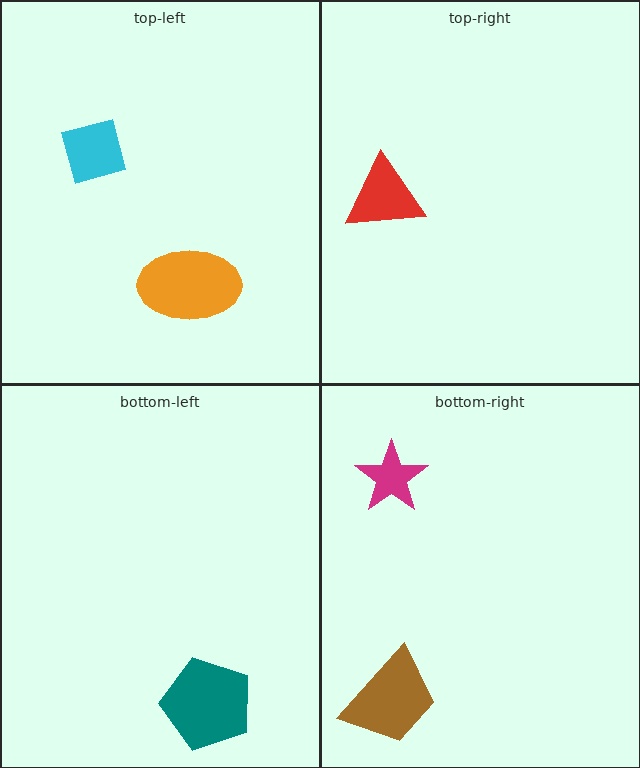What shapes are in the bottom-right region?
The magenta star, the brown trapezoid.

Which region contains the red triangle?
The top-right region.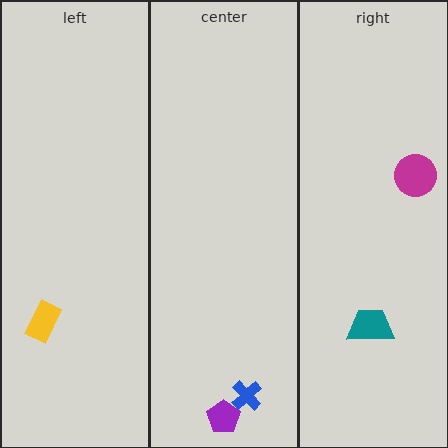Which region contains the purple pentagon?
The center region.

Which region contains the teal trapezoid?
The right region.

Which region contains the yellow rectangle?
The left region.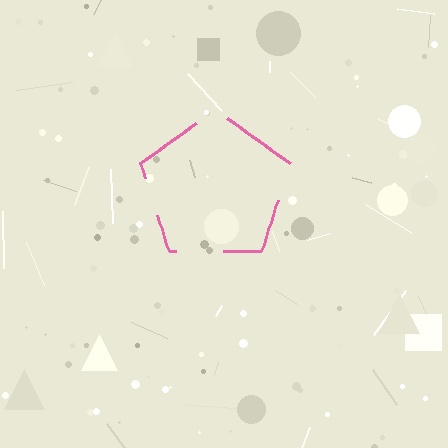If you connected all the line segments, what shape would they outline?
They would outline a pentagon.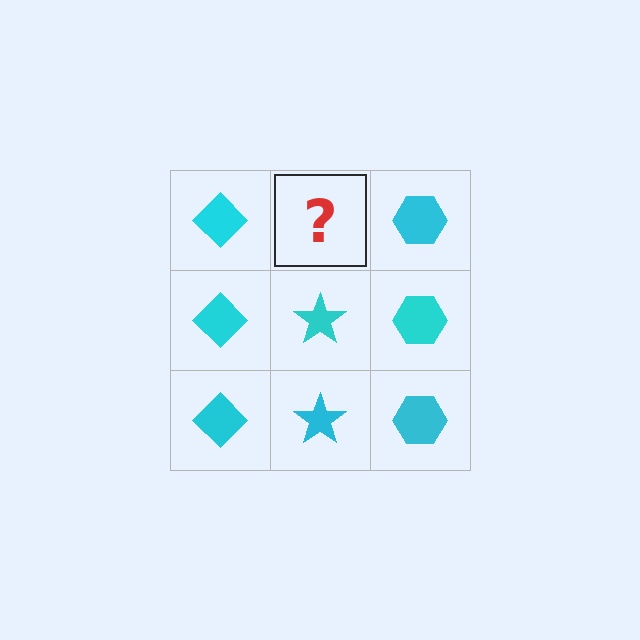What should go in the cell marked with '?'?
The missing cell should contain a cyan star.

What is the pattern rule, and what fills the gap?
The rule is that each column has a consistent shape. The gap should be filled with a cyan star.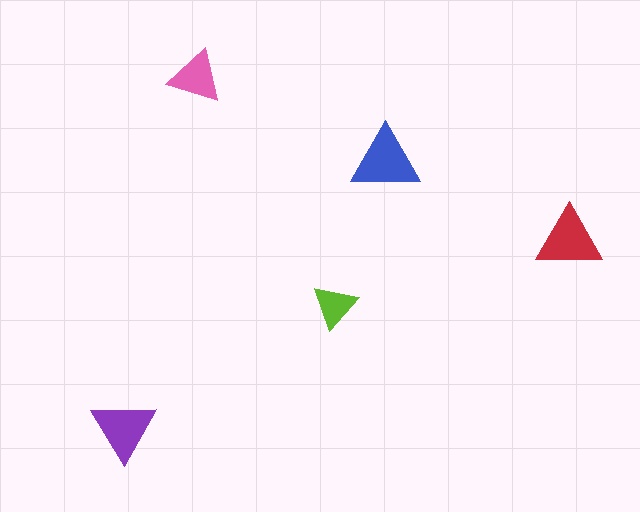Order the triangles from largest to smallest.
the blue one, the red one, the purple one, the pink one, the lime one.